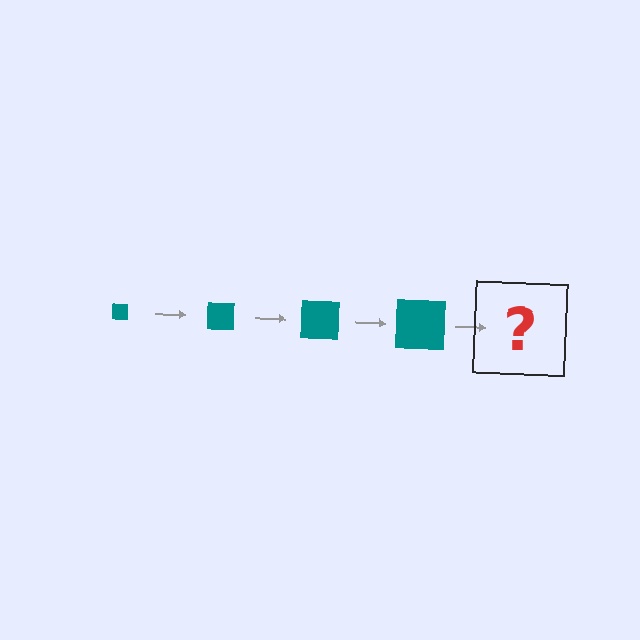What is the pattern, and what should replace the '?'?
The pattern is that the square gets progressively larger each step. The '?' should be a teal square, larger than the previous one.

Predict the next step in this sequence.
The next step is a teal square, larger than the previous one.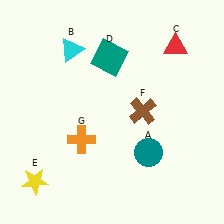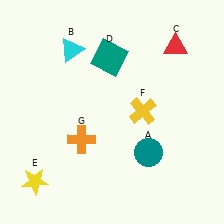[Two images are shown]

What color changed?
The cross (F) changed from brown in Image 1 to yellow in Image 2.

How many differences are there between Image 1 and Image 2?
There is 1 difference between the two images.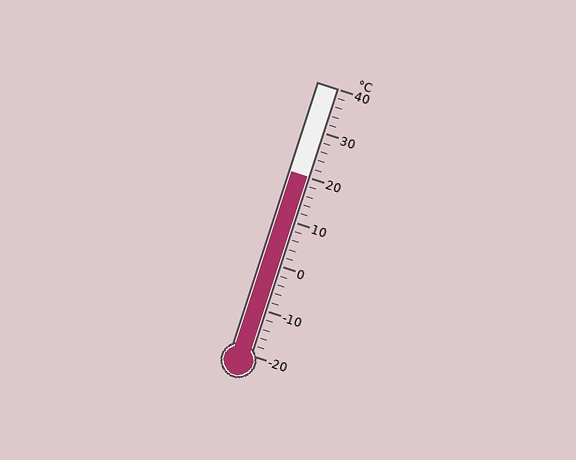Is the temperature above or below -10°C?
The temperature is above -10°C.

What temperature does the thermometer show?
The thermometer shows approximately 20°C.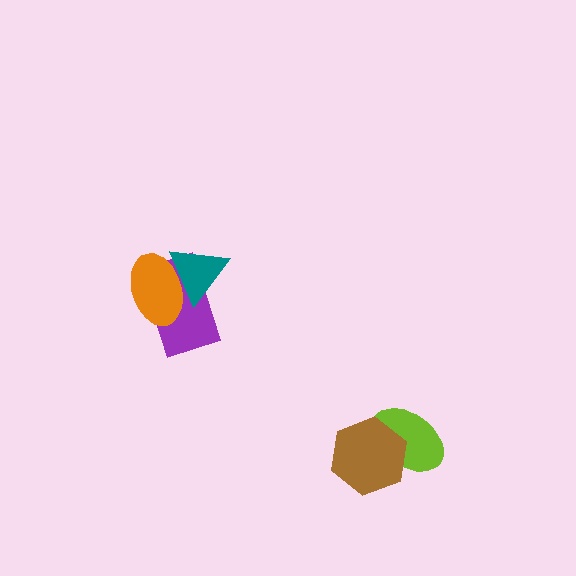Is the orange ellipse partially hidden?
Yes, it is partially covered by another shape.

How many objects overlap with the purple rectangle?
2 objects overlap with the purple rectangle.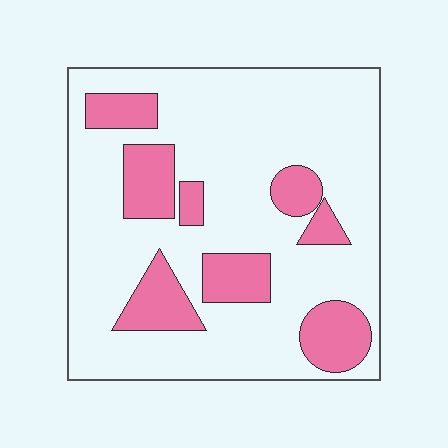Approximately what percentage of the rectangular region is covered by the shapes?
Approximately 25%.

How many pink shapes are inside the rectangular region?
8.